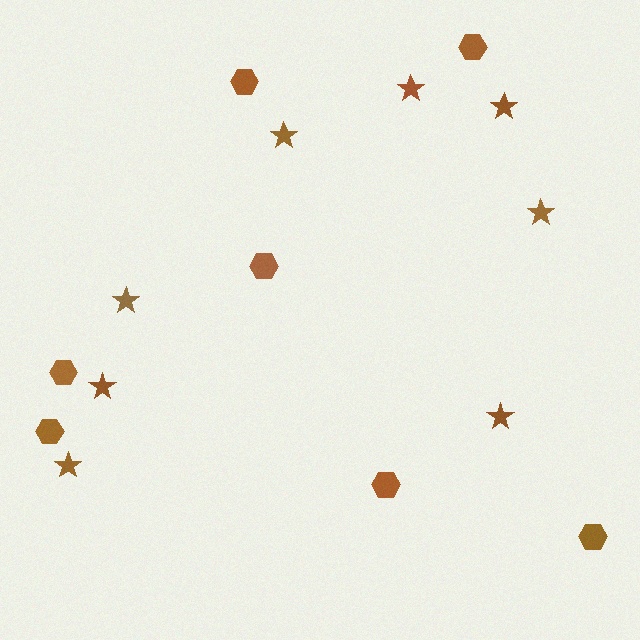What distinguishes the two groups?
There are 2 groups: one group of hexagons (7) and one group of stars (8).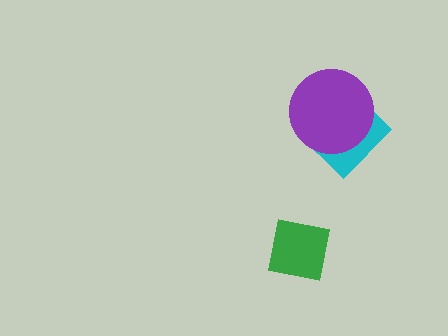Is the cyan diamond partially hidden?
Yes, it is partially covered by another shape.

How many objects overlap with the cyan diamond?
1 object overlaps with the cyan diamond.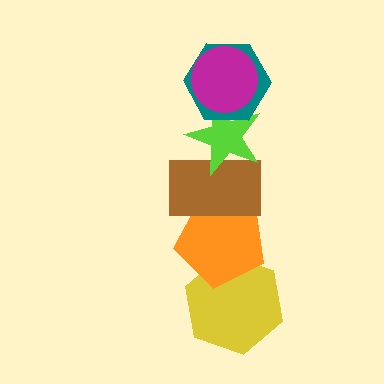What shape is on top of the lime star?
The teal hexagon is on top of the lime star.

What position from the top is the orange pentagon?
The orange pentagon is 5th from the top.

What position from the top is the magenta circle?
The magenta circle is 1st from the top.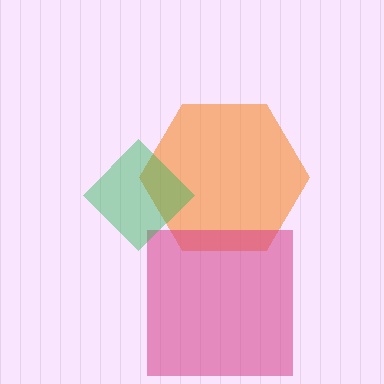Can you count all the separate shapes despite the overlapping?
Yes, there are 3 separate shapes.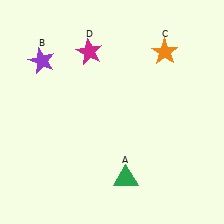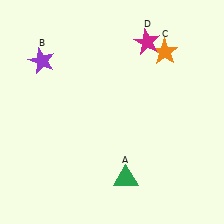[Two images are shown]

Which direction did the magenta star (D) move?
The magenta star (D) moved right.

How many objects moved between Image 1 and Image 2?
1 object moved between the two images.